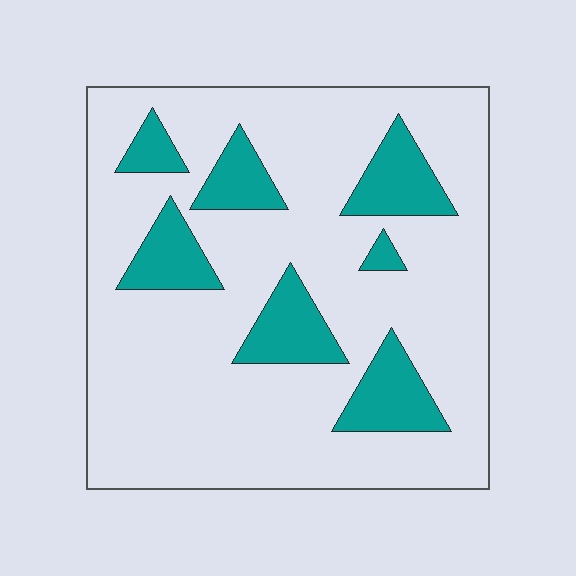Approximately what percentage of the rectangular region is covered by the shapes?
Approximately 20%.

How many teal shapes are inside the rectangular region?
7.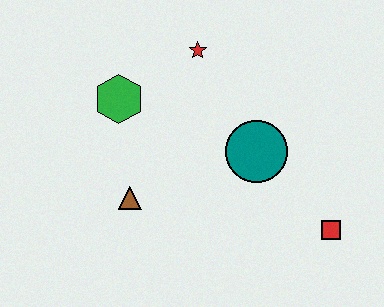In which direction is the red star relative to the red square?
The red star is above the red square.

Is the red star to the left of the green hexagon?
No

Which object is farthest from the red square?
The green hexagon is farthest from the red square.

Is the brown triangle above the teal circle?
No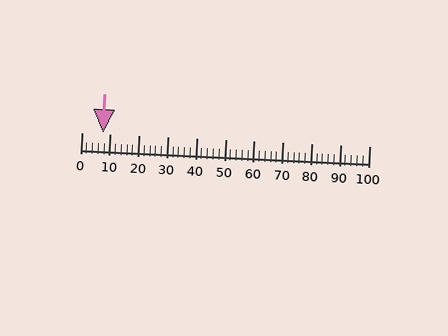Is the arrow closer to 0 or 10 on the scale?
The arrow is closer to 10.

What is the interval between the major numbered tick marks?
The major tick marks are spaced 10 units apart.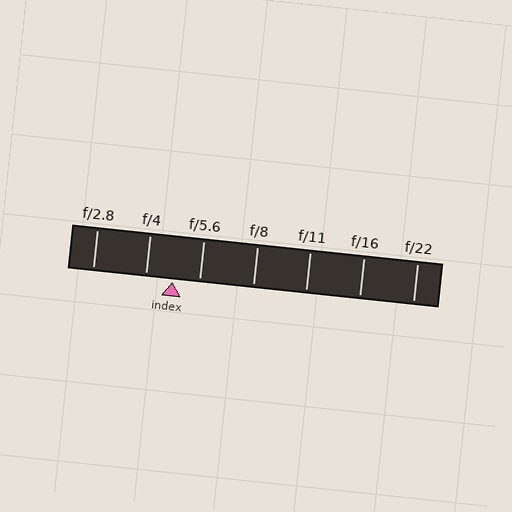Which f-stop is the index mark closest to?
The index mark is closest to f/4.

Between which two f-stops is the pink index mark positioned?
The index mark is between f/4 and f/5.6.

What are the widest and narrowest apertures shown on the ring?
The widest aperture shown is f/2.8 and the narrowest is f/22.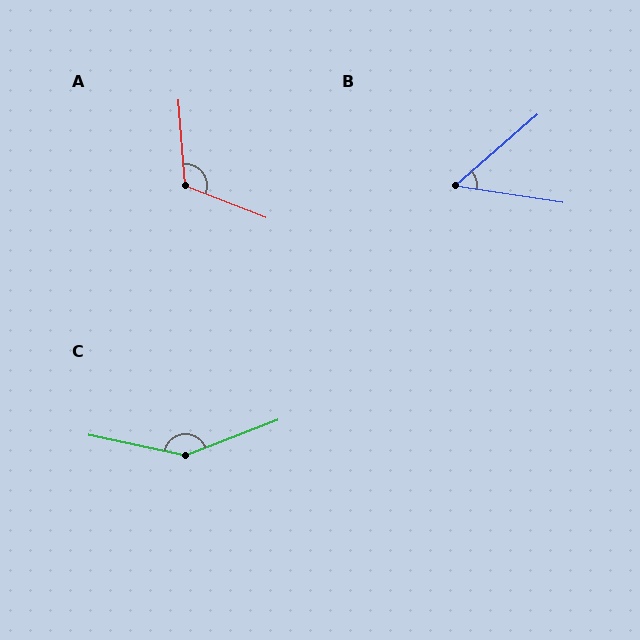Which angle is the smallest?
B, at approximately 49 degrees.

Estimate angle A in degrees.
Approximately 116 degrees.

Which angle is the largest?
C, at approximately 147 degrees.